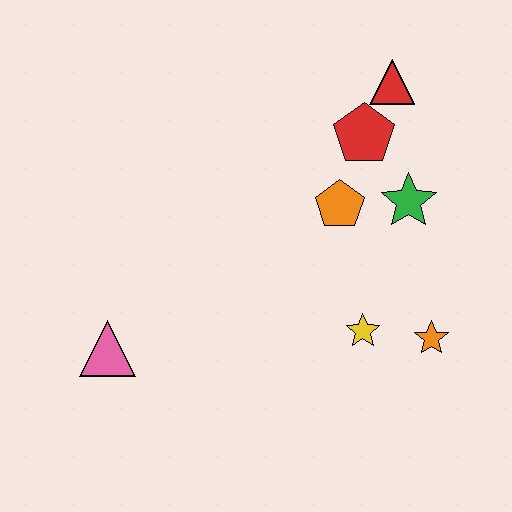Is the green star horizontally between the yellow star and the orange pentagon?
No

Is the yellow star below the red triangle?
Yes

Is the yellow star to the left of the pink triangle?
No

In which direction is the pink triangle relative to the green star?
The pink triangle is to the left of the green star.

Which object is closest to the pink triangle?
The yellow star is closest to the pink triangle.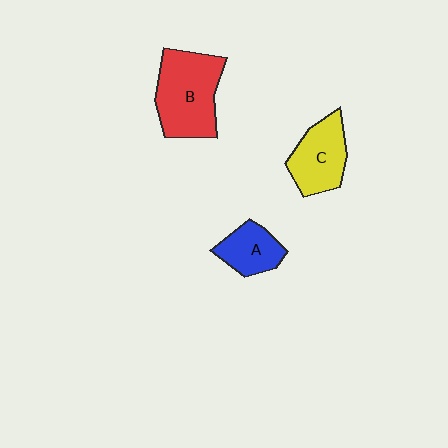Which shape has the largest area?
Shape B (red).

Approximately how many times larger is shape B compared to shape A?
Approximately 1.9 times.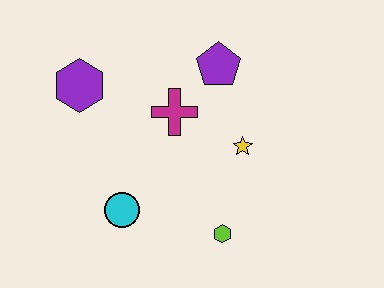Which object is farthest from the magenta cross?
The lime hexagon is farthest from the magenta cross.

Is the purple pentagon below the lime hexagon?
No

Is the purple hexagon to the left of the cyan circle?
Yes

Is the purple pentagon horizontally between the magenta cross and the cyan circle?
No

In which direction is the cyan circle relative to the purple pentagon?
The cyan circle is below the purple pentagon.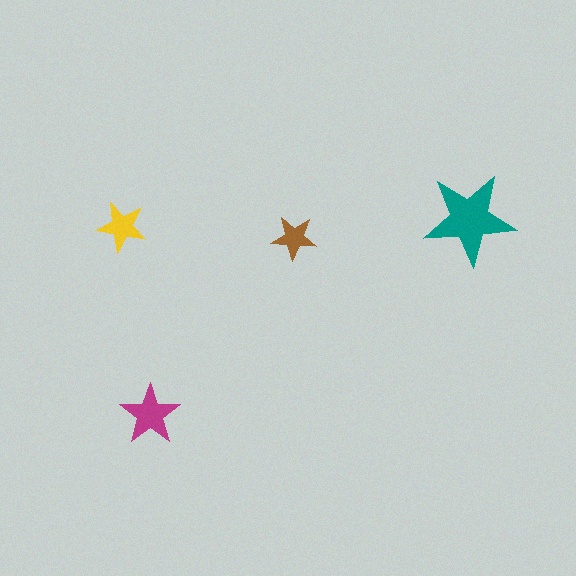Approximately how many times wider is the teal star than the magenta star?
About 1.5 times wider.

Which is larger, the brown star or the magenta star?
The magenta one.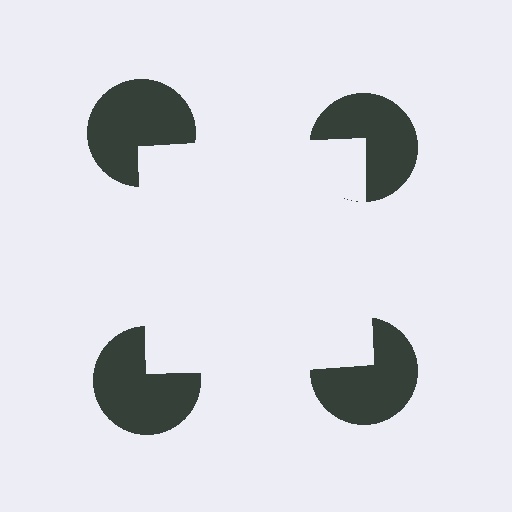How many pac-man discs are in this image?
There are 4 — one at each vertex of the illusory square.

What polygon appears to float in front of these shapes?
An illusory square — its edges are inferred from the aligned wedge cuts in the pac-man discs, not physically drawn.